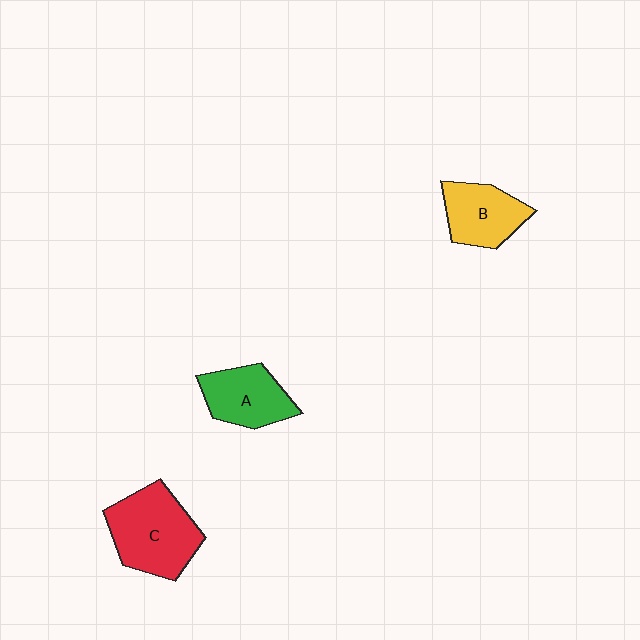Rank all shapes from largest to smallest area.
From largest to smallest: C (red), A (green), B (yellow).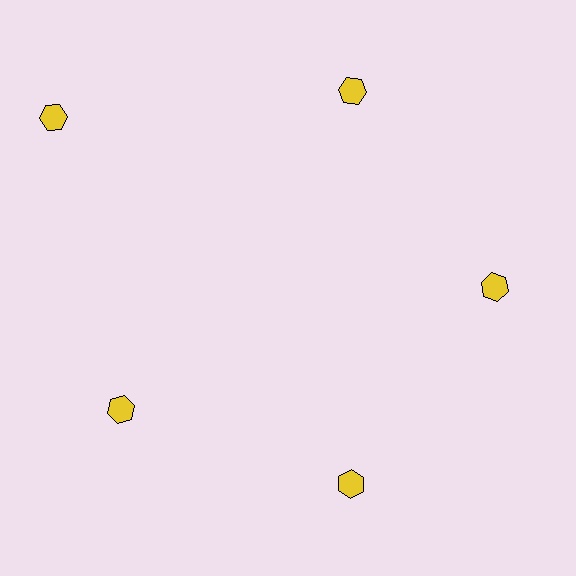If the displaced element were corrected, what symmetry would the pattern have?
It would have 5-fold rotational symmetry — the pattern would map onto itself every 72 degrees.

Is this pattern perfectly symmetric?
No. The 5 yellow hexagons are arranged in a ring, but one element near the 10 o'clock position is pushed outward from the center, breaking the 5-fold rotational symmetry.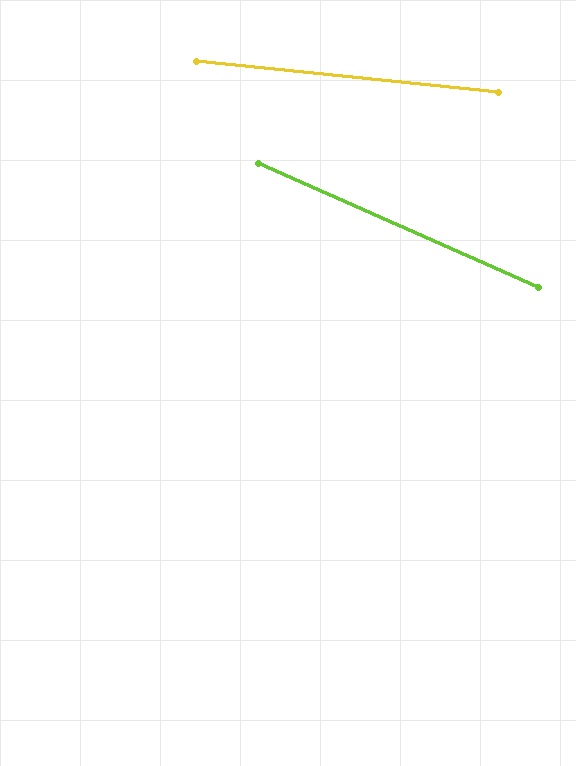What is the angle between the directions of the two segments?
Approximately 18 degrees.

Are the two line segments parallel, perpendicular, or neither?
Neither parallel nor perpendicular — they differ by about 18°.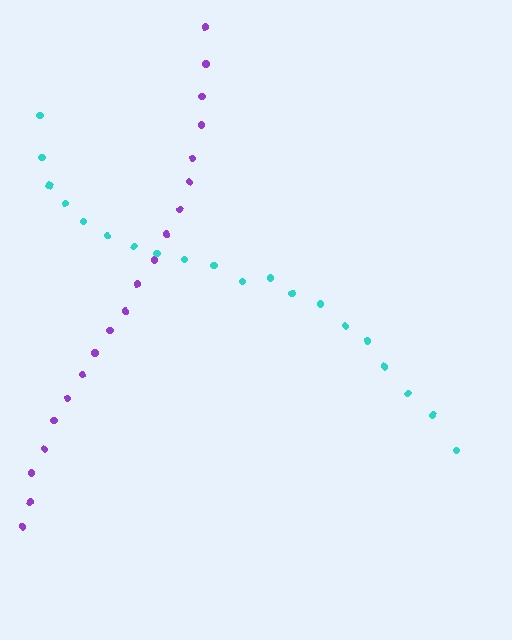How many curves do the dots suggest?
There are 2 distinct paths.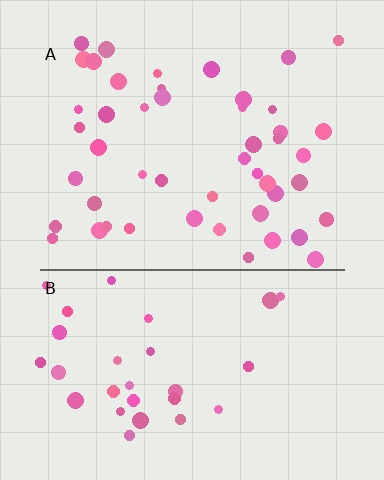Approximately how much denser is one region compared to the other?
Approximately 1.5× — region A over region B.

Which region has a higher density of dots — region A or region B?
A (the top).